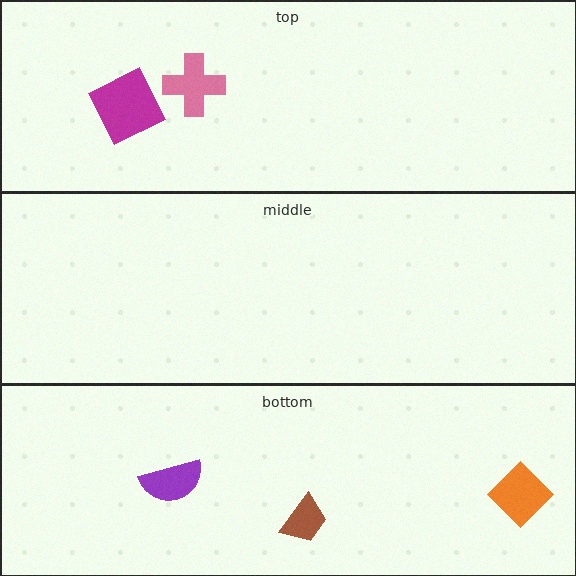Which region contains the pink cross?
The top region.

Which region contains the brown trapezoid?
The bottom region.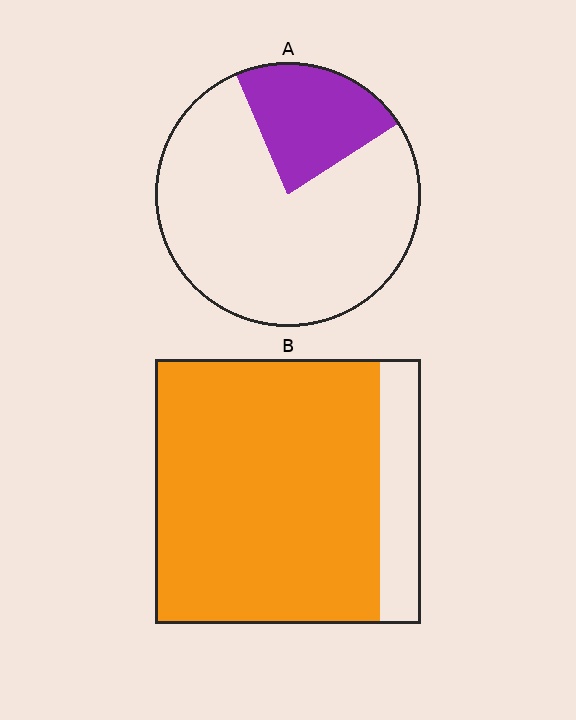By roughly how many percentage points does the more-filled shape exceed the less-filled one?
By roughly 60 percentage points (B over A).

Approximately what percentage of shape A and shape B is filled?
A is approximately 20% and B is approximately 85%.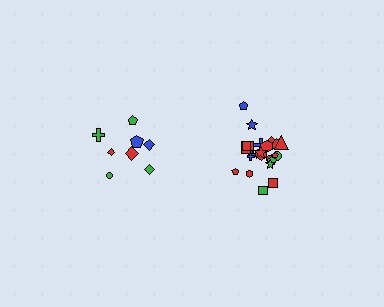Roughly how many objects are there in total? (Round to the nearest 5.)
Roughly 30 objects in total.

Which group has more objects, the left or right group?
The right group.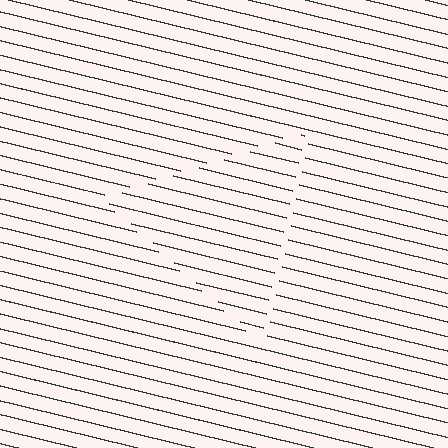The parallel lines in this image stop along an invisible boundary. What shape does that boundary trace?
An illusory triangle. The interior of the shape contains the same grating, shifted by half a period — the contour is defined by the phase discontinuity where line-ends from the inner and outer gratings abut.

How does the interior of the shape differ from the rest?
The interior of the shape contains the same grating, shifted by half a period — the contour is defined by the phase discontinuity where line-ends from the inner and outer gratings abut.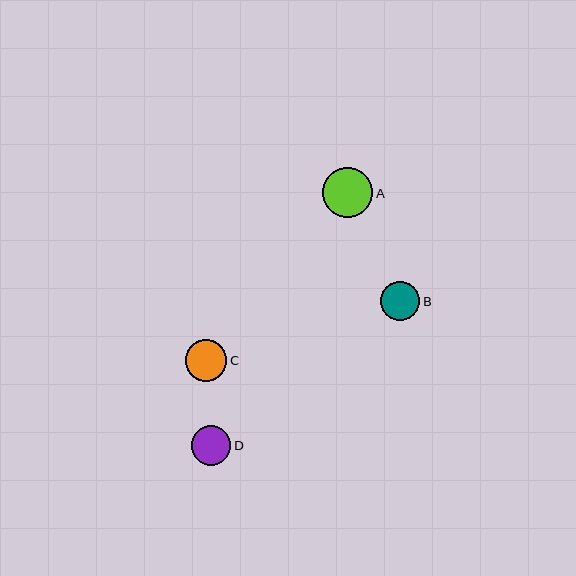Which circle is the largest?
Circle A is the largest with a size of approximately 50 pixels.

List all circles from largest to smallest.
From largest to smallest: A, C, D, B.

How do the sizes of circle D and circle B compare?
Circle D and circle B are approximately the same size.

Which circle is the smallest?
Circle B is the smallest with a size of approximately 39 pixels.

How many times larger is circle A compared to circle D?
Circle A is approximately 1.3 times the size of circle D.